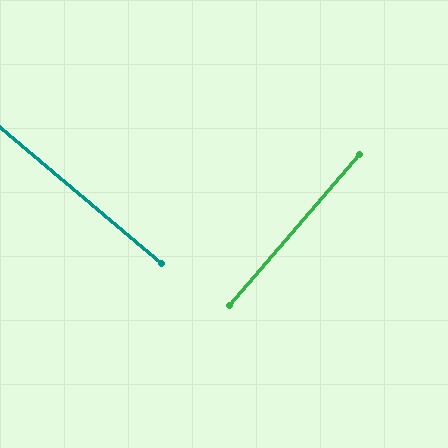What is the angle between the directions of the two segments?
Approximately 89 degrees.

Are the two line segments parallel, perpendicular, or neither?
Perpendicular — they meet at approximately 89°.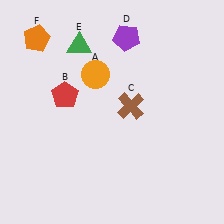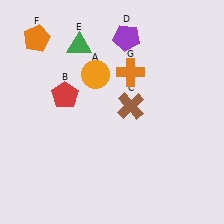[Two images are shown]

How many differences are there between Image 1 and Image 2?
There is 1 difference between the two images.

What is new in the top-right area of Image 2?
An orange cross (G) was added in the top-right area of Image 2.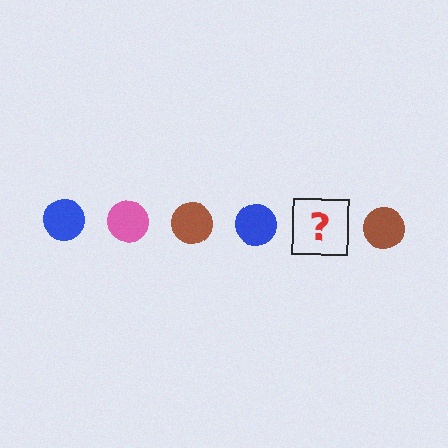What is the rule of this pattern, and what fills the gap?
The rule is that the pattern cycles through blue, pink, brown circles. The gap should be filled with a pink circle.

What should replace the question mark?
The question mark should be replaced with a pink circle.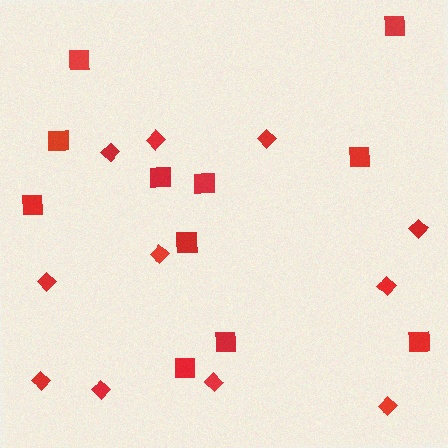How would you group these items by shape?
There are 2 groups: one group of squares (11) and one group of diamonds (11).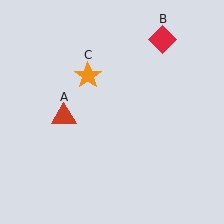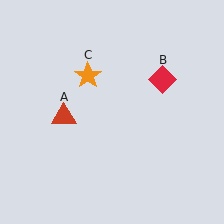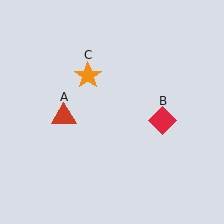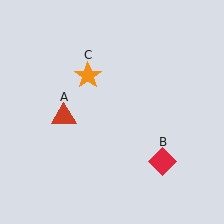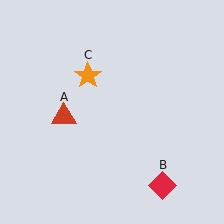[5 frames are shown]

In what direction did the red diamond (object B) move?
The red diamond (object B) moved down.